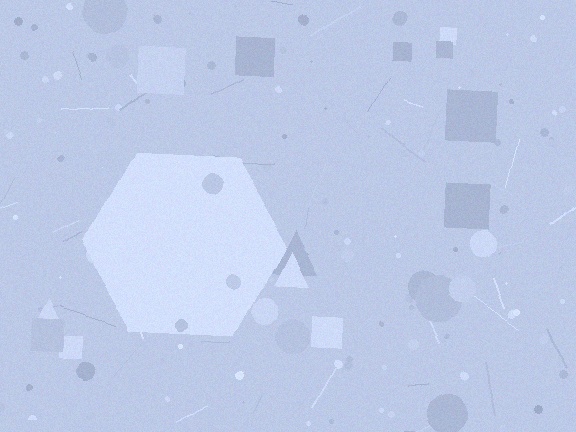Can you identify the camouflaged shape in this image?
The camouflaged shape is a hexagon.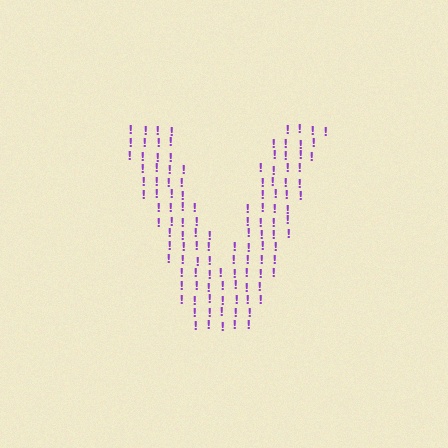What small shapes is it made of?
It is made of small exclamation marks.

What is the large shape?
The large shape is the letter V.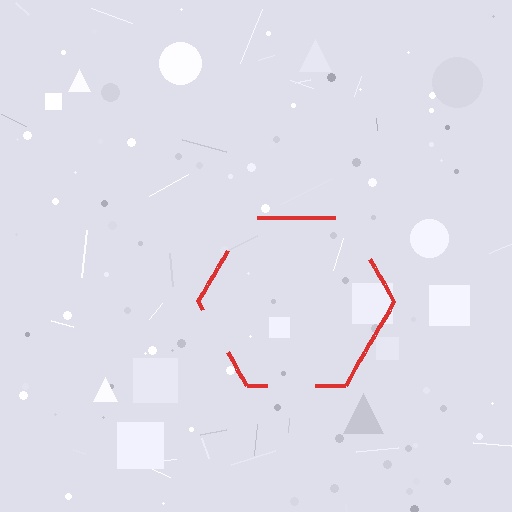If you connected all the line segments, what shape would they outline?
They would outline a hexagon.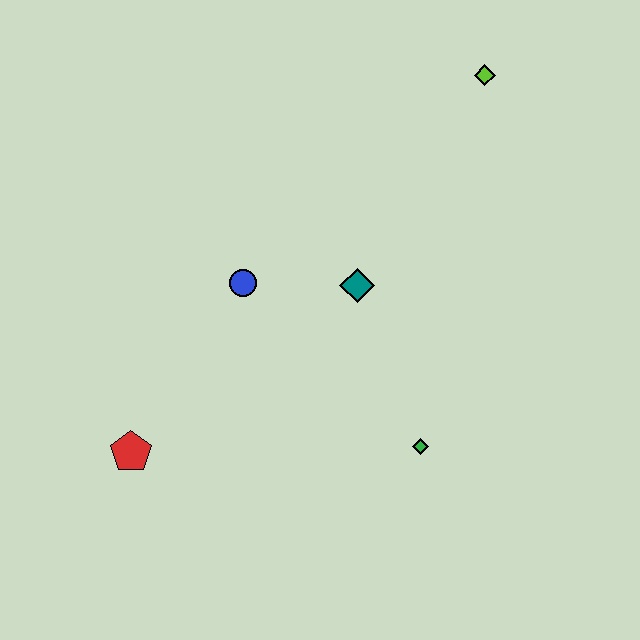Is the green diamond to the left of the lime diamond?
Yes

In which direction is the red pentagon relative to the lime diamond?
The red pentagon is below the lime diamond.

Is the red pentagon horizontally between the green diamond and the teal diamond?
No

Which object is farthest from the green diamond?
The lime diamond is farthest from the green diamond.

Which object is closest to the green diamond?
The teal diamond is closest to the green diamond.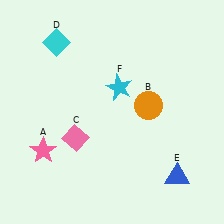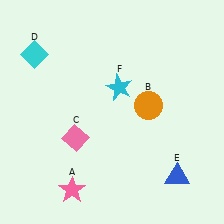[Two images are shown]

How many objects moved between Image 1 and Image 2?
2 objects moved between the two images.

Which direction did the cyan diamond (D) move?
The cyan diamond (D) moved left.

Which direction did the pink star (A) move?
The pink star (A) moved down.